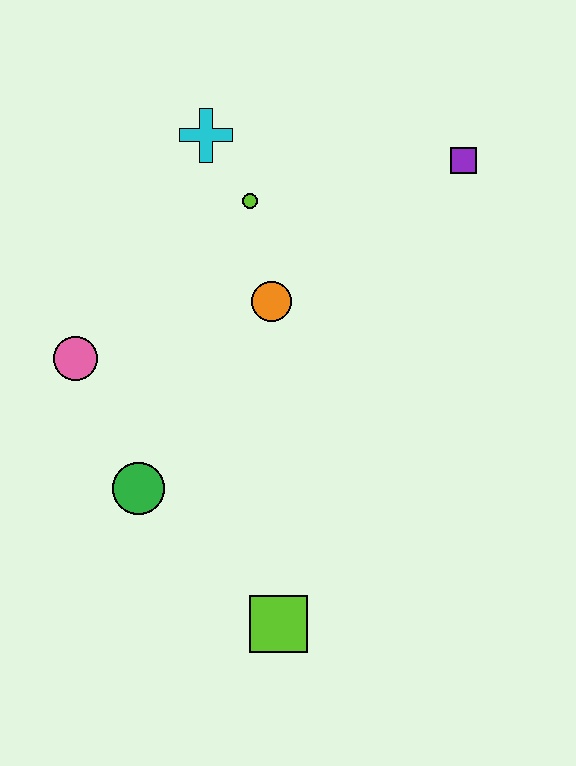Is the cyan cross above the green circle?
Yes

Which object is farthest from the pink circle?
The purple square is farthest from the pink circle.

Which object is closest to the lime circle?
The cyan cross is closest to the lime circle.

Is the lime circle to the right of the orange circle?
No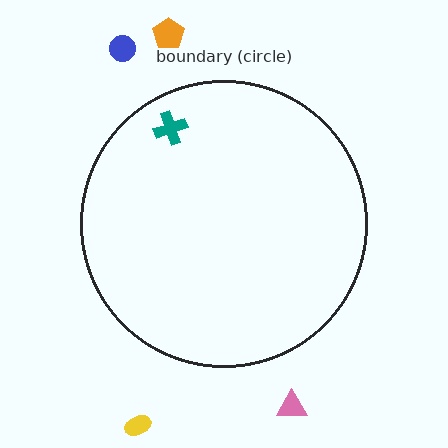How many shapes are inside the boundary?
1 inside, 4 outside.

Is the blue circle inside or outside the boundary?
Outside.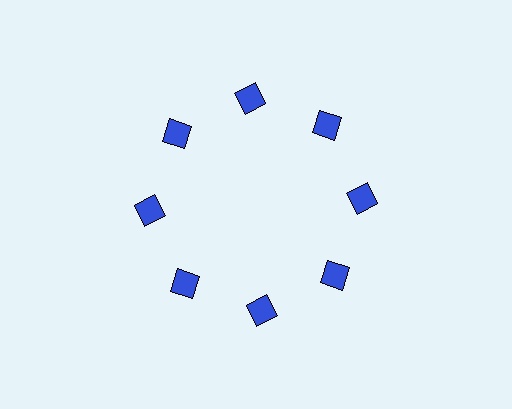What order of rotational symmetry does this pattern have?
This pattern has 8-fold rotational symmetry.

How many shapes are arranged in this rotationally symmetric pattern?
There are 8 shapes, arranged in 8 groups of 1.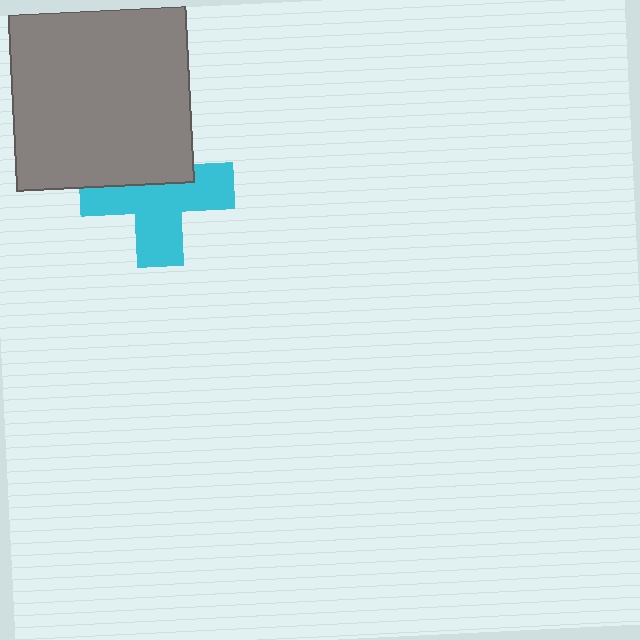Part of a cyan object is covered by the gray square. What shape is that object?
It is a cross.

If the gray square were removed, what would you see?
You would see the complete cyan cross.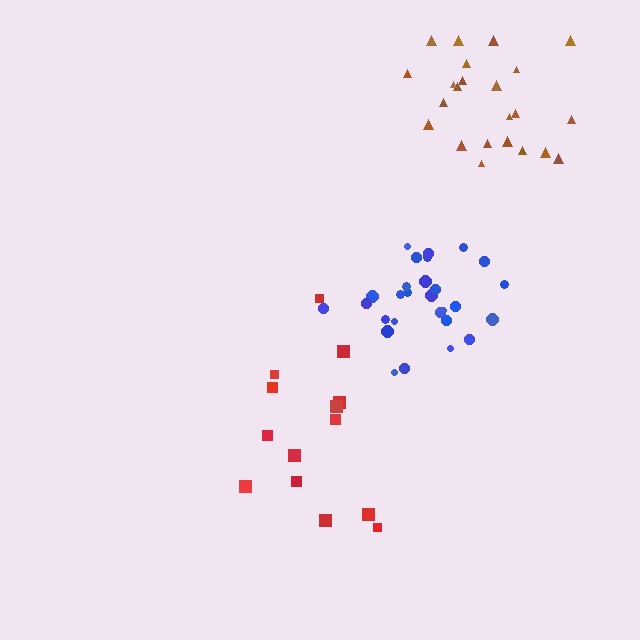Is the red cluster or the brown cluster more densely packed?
Brown.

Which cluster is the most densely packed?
Blue.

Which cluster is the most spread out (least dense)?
Red.